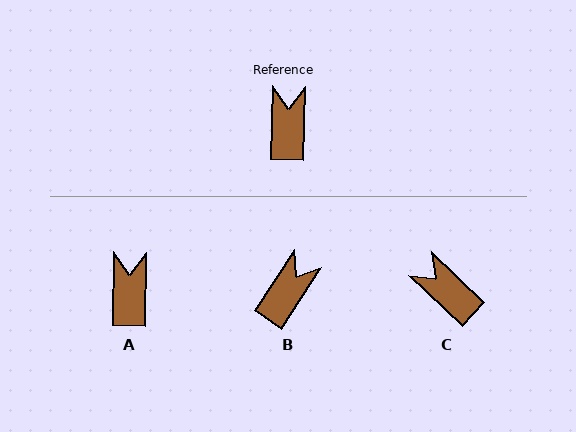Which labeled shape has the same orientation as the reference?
A.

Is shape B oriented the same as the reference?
No, it is off by about 32 degrees.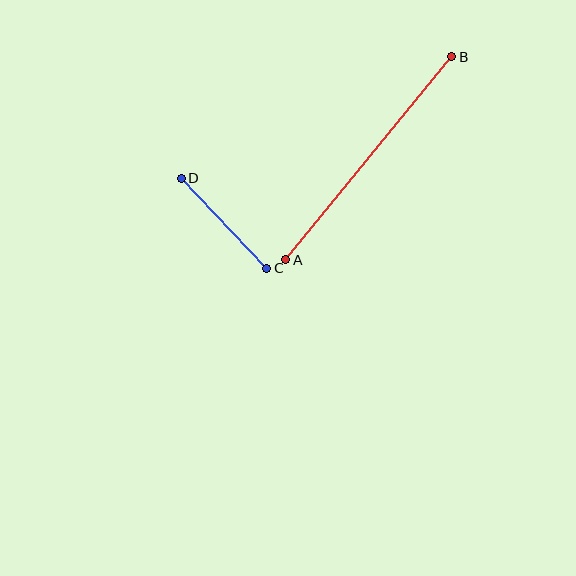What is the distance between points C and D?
The distance is approximately 124 pixels.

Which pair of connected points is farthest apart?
Points A and B are farthest apart.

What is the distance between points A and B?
The distance is approximately 262 pixels.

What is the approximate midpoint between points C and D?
The midpoint is at approximately (224, 223) pixels.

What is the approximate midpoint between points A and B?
The midpoint is at approximately (369, 158) pixels.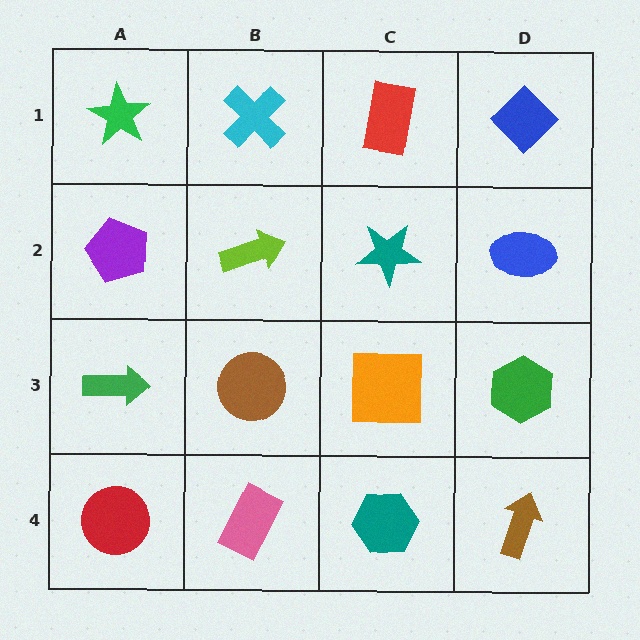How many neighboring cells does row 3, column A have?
3.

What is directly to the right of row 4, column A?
A pink rectangle.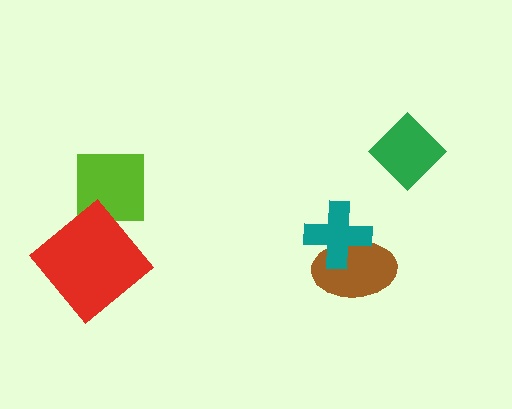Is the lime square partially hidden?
No, no other shape covers it.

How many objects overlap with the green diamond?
0 objects overlap with the green diamond.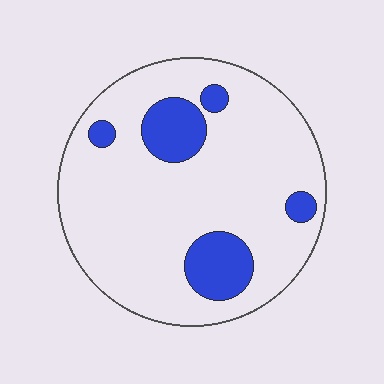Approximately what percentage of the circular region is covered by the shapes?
Approximately 15%.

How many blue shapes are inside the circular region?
5.